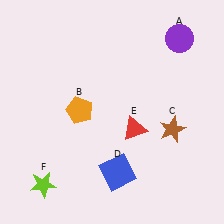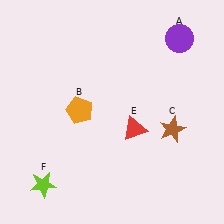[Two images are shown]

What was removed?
The blue square (D) was removed in Image 2.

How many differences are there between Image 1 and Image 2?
There is 1 difference between the two images.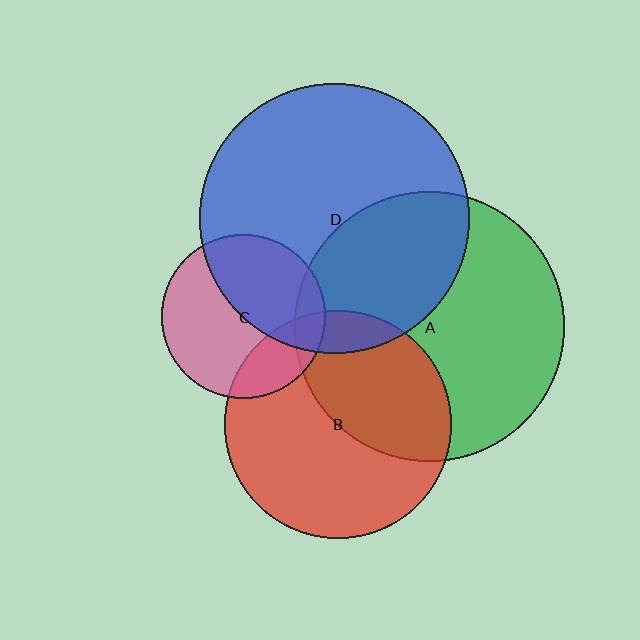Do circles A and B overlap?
Yes.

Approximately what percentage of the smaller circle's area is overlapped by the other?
Approximately 40%.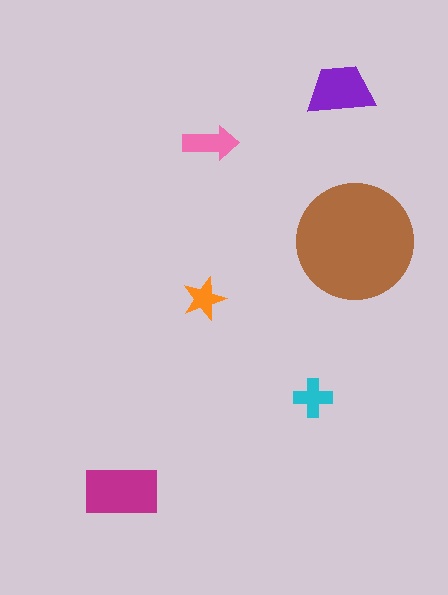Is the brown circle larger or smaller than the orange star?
Larger.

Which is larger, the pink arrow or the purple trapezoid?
The purple trapezoid.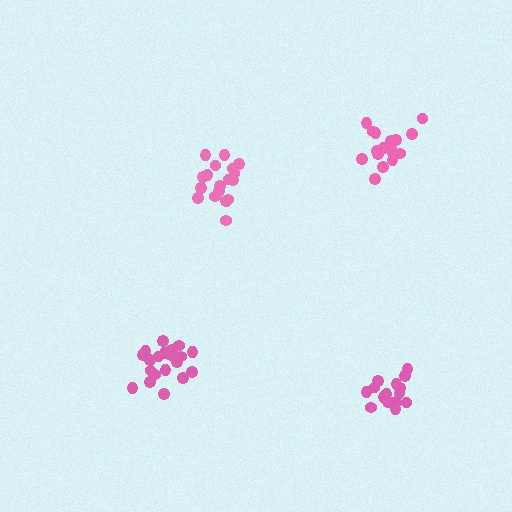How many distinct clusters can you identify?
There are 4 distinct clusters.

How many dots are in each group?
Group 1: 20 dots, Group 2: 17 dots, Group 3: 21 dots, Group 4: 16 dots (74 total).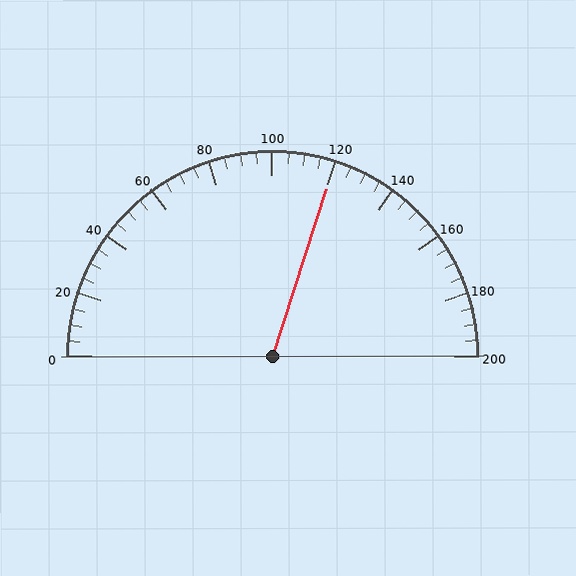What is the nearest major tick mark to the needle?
The nearest major tick mark is 120.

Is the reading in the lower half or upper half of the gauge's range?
The reading is in the upper half of the range (0 to 200).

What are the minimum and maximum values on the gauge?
The gauge ranges from 0 to 200.